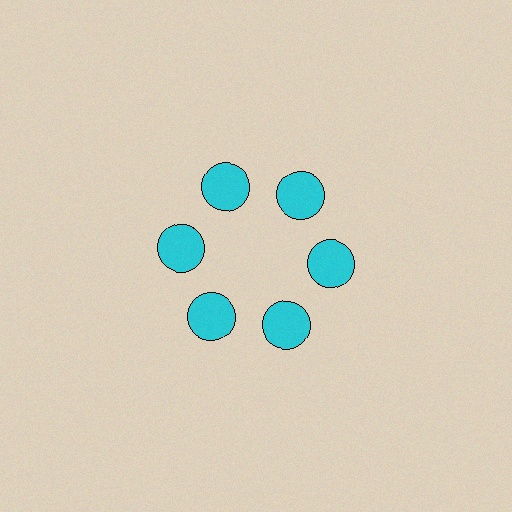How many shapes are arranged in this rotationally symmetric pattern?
There are 6 shapes, arranged in 6 groups of 1.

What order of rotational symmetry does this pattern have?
This pattern has 6-fold rotational symmetry.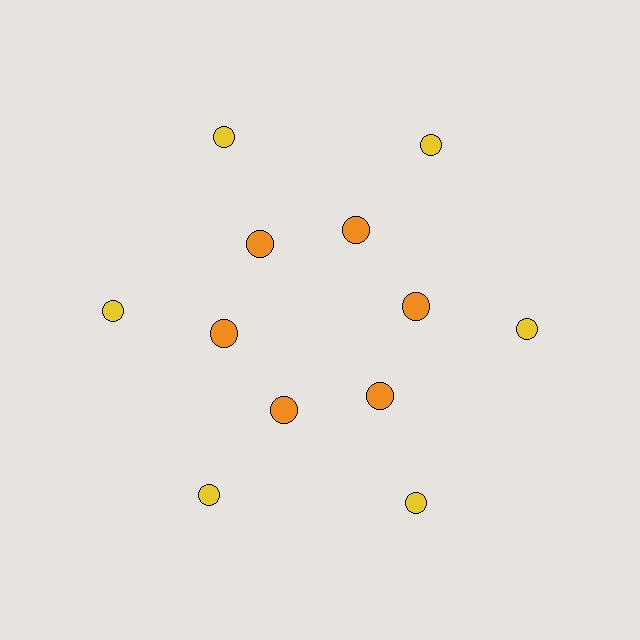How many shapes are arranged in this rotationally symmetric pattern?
There are 12 shapes, arranged in 6 groups of 2.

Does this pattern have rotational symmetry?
Yes, this pattern has 6-fold rotational symmetry. It looks the same after rotating 60 degrees around the center.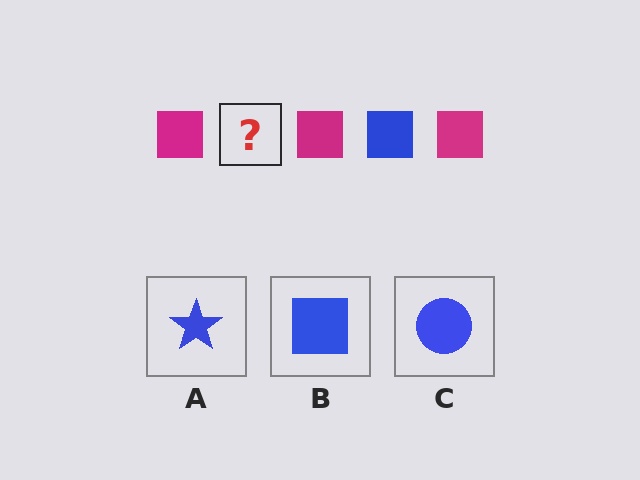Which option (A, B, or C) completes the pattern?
B.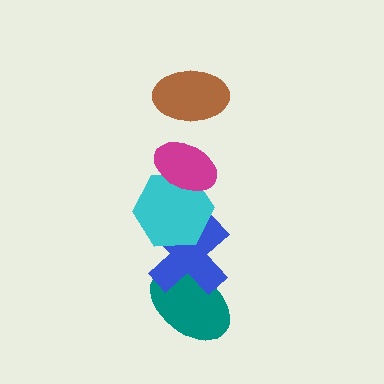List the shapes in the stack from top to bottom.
From top to bottom: the brown ellipse, the magenta ellipse, the cyan hexagon, the blue cross, the teal ellipse.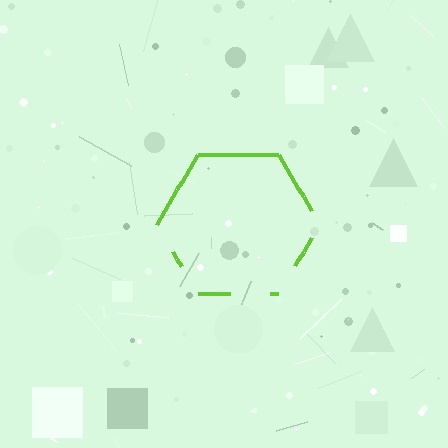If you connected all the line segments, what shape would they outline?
They would outline a hexagon.